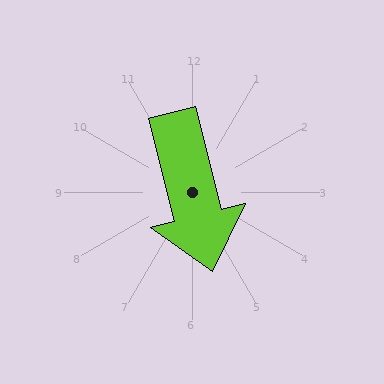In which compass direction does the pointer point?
South.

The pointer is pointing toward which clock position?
Roughly 6 o'clock.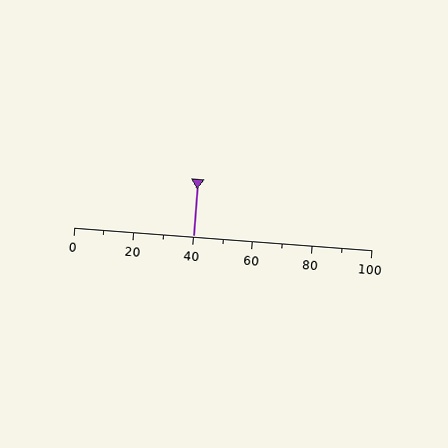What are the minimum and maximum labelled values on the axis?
The axis runs from 0 to 100.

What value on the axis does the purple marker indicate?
The marker indicates approximately 40.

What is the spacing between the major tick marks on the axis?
The major ticks are spaced 20 apart.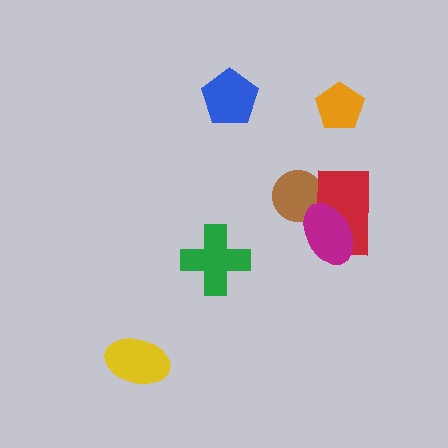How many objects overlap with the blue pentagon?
0 objects overlap with the blue pentagon.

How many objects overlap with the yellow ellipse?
0 objects overlap with the yellow ellipse.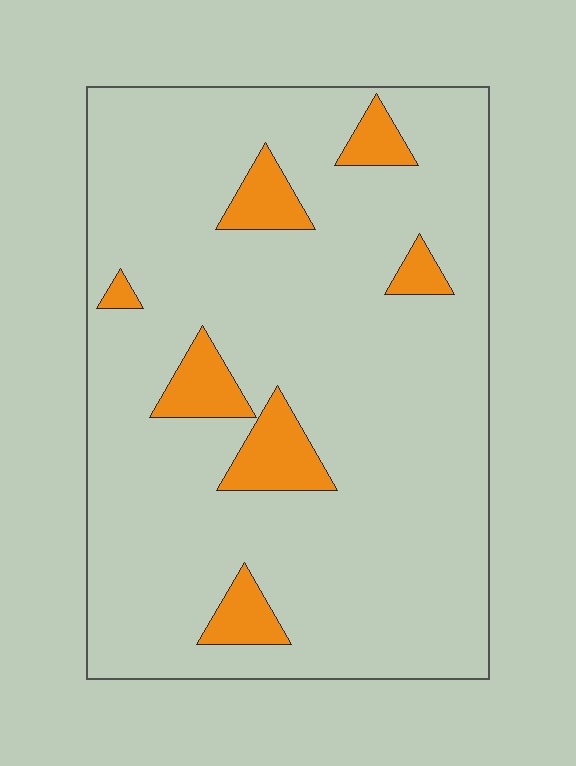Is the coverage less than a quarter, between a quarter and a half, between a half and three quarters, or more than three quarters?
Less than a quarter.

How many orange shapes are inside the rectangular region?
7.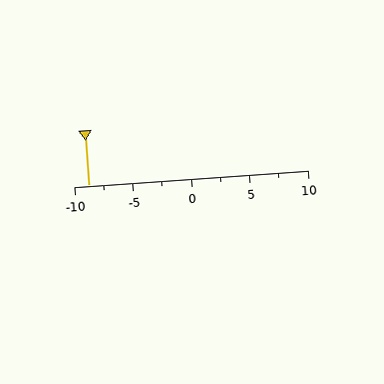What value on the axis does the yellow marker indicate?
The marker indicates approximately -8.8.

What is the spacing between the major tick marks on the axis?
The major ticks are spaced 5 apart.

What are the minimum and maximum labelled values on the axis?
The axis runs from -10 to 10.